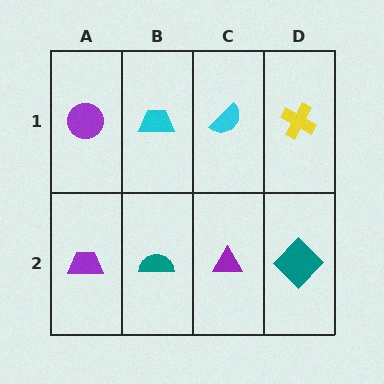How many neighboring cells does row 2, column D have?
2.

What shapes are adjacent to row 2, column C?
A cyan semicircle (row 1, column C), a teal semicircle (row 2, column B), a teal diamond (row 2, column D).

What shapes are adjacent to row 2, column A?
A purple circle (row 1, column A), a teal semicircle (row 2, column B).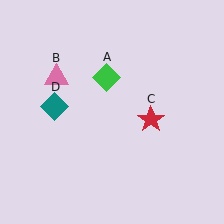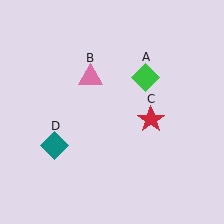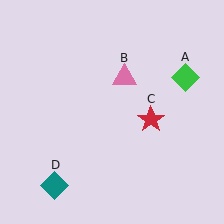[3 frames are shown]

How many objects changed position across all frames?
3 objects changed position: green diamond (object A), pink triangle (object B), teal diamond (object D).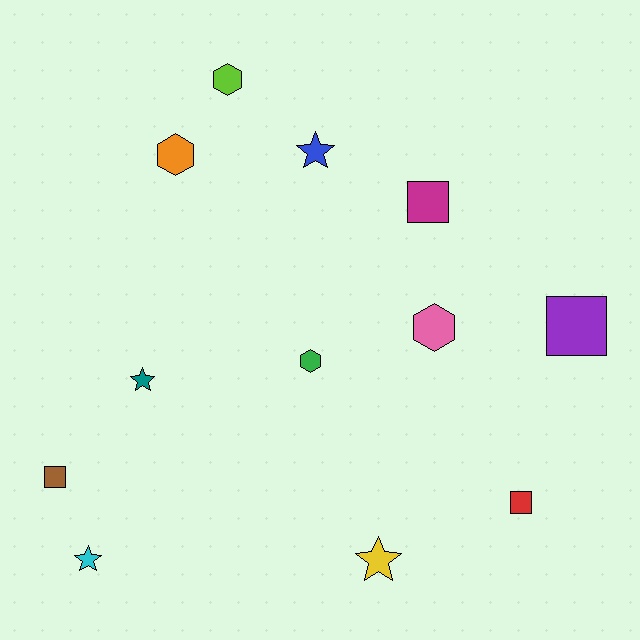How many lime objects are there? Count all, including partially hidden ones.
There is 1 lime object.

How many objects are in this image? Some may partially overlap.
There are 12 objects.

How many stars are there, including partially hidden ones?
There are 4 stars.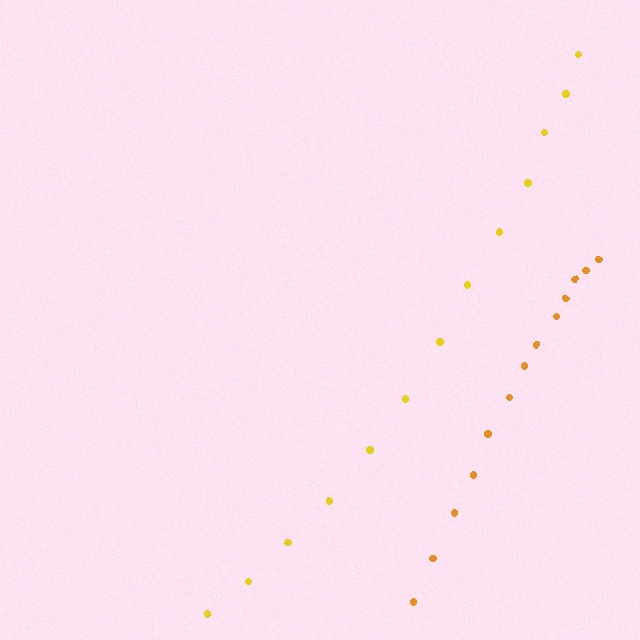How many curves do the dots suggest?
There are 2 distinct paths.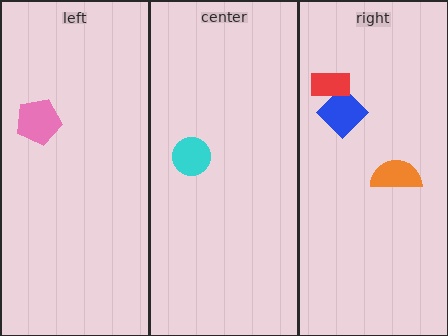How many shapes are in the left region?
1.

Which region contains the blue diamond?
The right region.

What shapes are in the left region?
The pink pentagon.